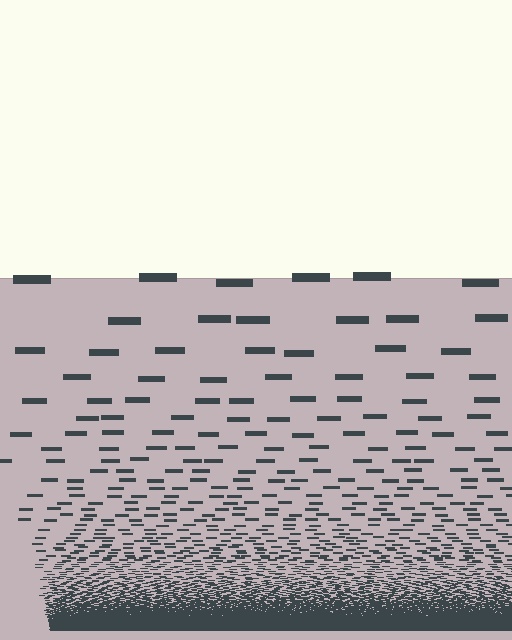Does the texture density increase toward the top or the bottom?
Density increases toward the bottom.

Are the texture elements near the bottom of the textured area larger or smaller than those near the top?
Smaller. The gradient is inverted — elements near the bottom are smaller and denser.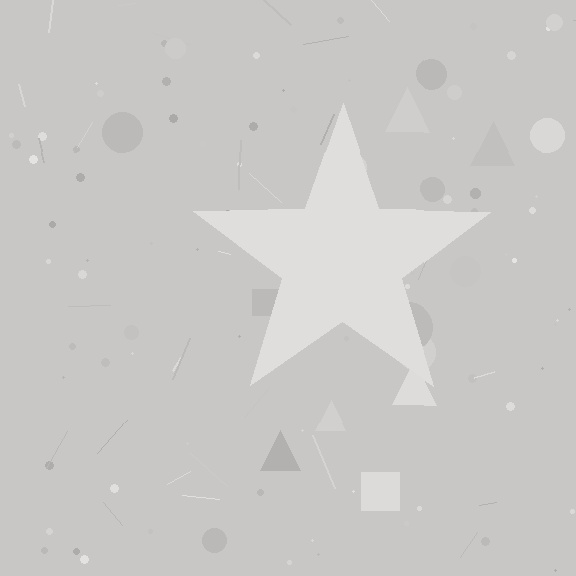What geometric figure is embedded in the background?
A star is embedded in the background.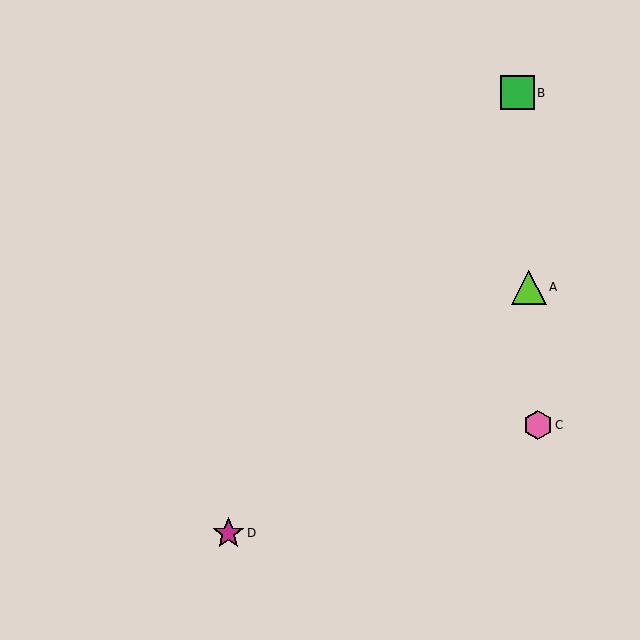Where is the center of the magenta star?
The center of the magenta star is at (228, 533).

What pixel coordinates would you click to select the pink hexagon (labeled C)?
Click at (538, 425) to select the pink hexagon C.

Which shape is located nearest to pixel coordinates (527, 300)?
The lime triangle (labeled A) at (529, 287) is nearest to that location.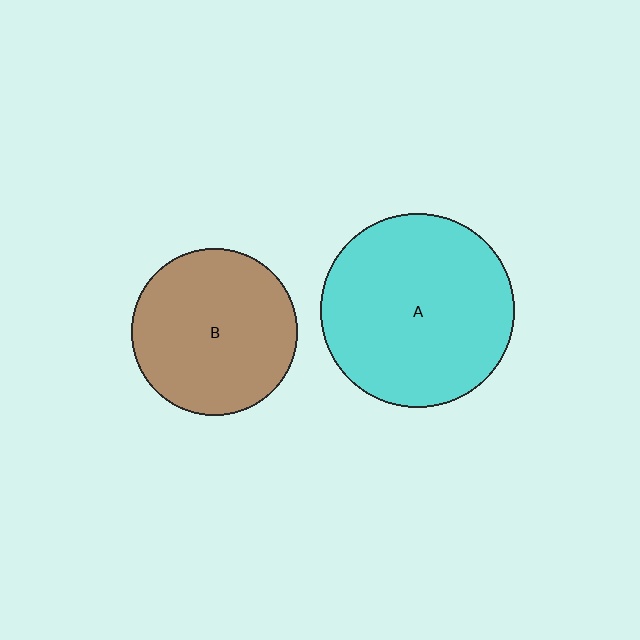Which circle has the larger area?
Circle A (cyan).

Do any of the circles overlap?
No, none of the circles overlap.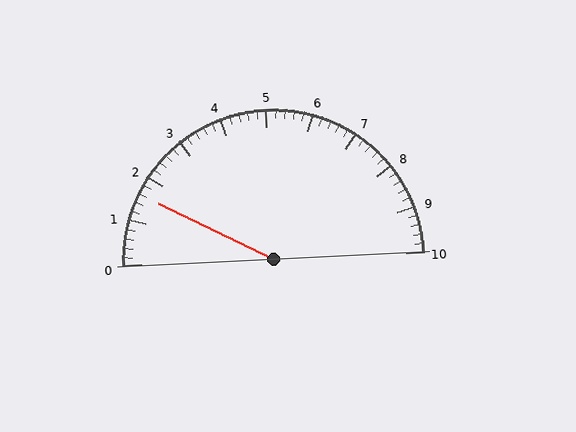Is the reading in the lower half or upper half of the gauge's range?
The reading is in the lower half of the range (0 to 10).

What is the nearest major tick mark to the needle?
The nearest major tick mark is 2.